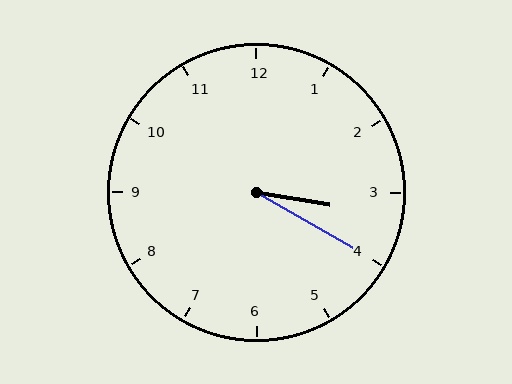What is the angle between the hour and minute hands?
Approximately 20 degrees.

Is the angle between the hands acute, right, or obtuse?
It is acute.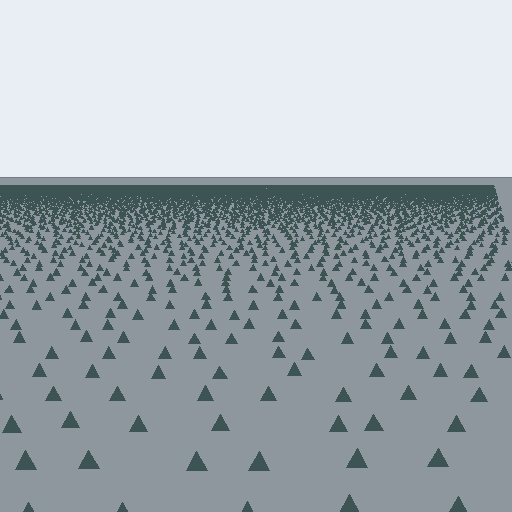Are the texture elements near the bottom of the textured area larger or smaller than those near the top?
Larger. Near the bottom, elements are closer to the viewer and appear at a bigger on-screen size.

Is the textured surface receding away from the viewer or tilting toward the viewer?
The surface is receding away from the viewer. Texture elements get smaller and denser toward the top.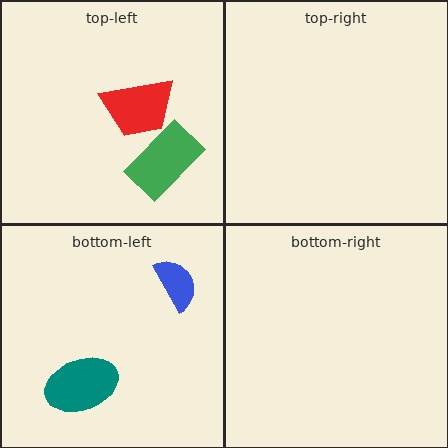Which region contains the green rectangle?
The top-left region.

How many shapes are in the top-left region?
2.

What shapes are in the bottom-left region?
The teal ellipse, the blue semicircle.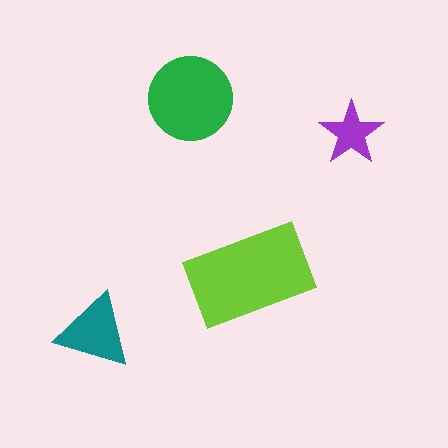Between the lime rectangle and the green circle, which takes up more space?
The lime rectangle.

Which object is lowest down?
The teal triangle is bottommost.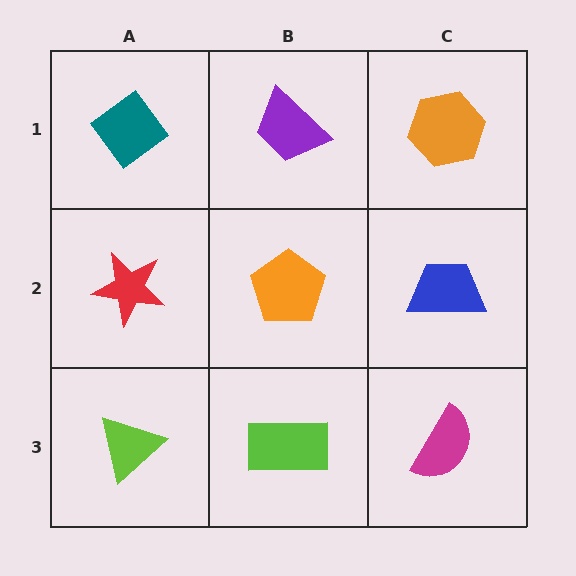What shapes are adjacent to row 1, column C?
A blue trapezoid (row 2, column C), a purple trapezoid (row 1, column B).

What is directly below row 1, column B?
An orange pentagon.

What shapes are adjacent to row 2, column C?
An orange hexagon (row 1, column C), a magenta semicircle (row 3, column C), an orange pentagon (row 2, column B).